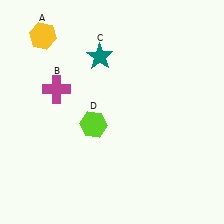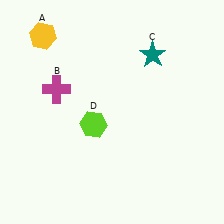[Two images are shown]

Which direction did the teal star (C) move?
The teal star (C) moved right.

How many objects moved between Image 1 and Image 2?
1 object moved between the two images.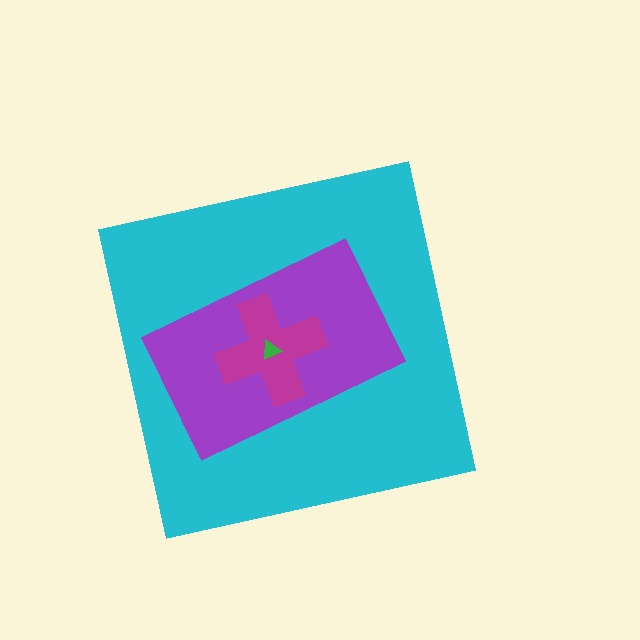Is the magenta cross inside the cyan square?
Yes.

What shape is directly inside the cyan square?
The purple rectangle.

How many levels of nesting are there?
4.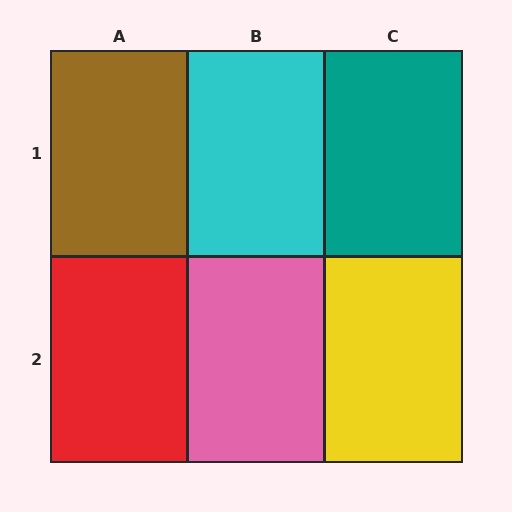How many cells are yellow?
1 cell is yellow.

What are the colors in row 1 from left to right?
Brown, cyan, teal.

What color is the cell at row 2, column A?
Red.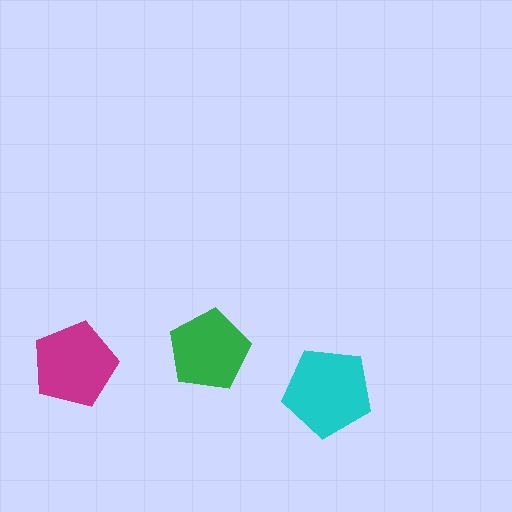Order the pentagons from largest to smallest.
the cyan one, the magenta one, the green one.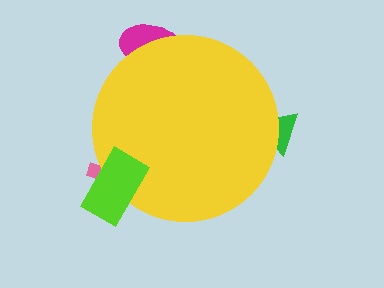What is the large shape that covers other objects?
A yellow circle.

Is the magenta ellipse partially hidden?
Yes, the magenta ellipse is partially hidden behind the yellow circle.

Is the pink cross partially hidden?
Yes, the pink cross is partially hidden behind the yellow circle.